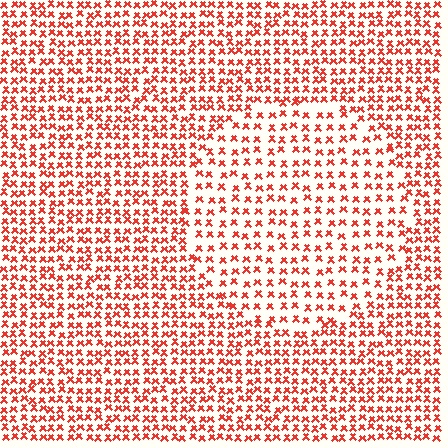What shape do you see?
I see a circle.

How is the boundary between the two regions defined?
The boundary is defined by a change in element density (approximately 1.6x ratio). All elements are the same color, size, and shape.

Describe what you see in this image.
The image contains small red elements arranged at two different densities. A circle-shaped region is visible where the elements are less densely packed than the surrounding area.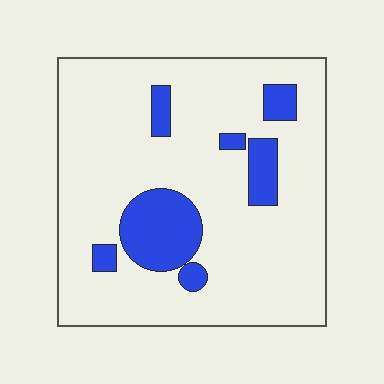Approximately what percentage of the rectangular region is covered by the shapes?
Approximately 15%.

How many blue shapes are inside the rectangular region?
7.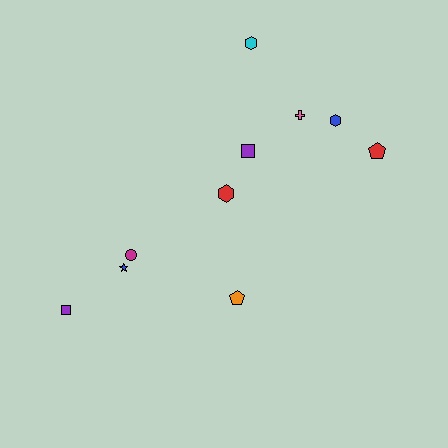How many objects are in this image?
There are 10 objects.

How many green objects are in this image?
There are no green objects.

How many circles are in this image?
There is 1 circle.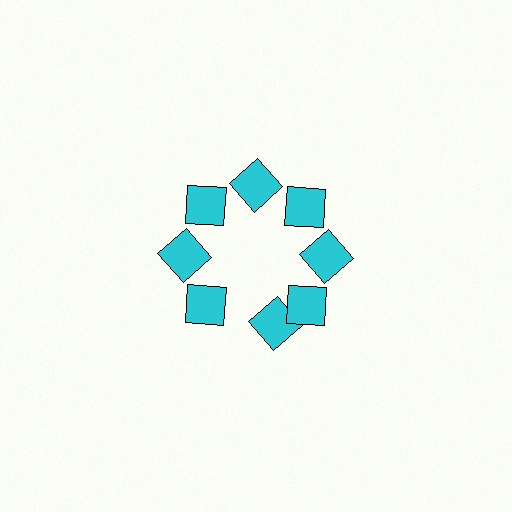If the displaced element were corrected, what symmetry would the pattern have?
It would have 8-fold rotational symmetry — the pattern would map onto itself every 45 degrees.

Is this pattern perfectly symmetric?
No. The 8 cyan squares are arranged in a ring, but one element near the 6 o'clock position is rotated out of alignment along the ring, breaking the 8-fold rotational symmetry.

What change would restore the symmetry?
The symmetry would be restored by rotating it back into even spacing with its neighbors so that all 8 squares sit at equal angles and equal distance from the center.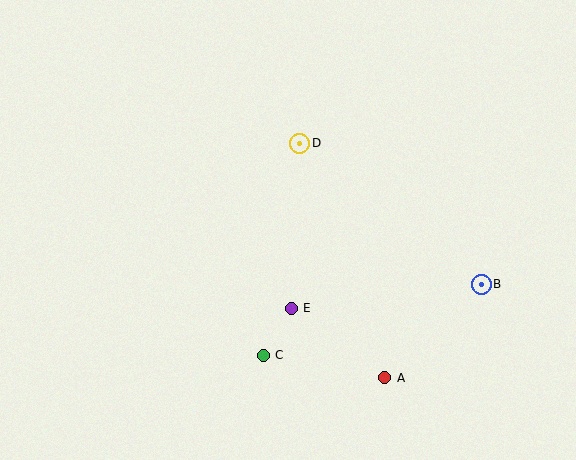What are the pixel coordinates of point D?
Point D is at (300, 143).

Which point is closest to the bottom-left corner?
Point C is closest to the bottom-left corner.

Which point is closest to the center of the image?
Point E at (291, 308) is closest to the center.